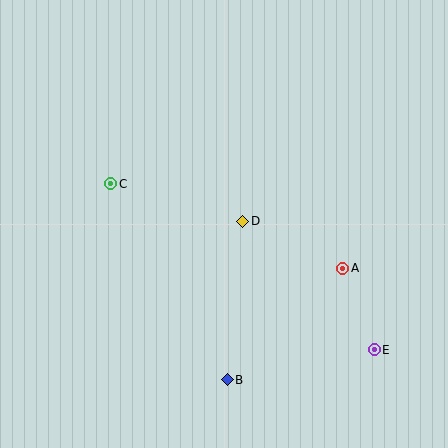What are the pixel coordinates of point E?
Point E is at (374, 350).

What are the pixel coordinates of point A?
Point A is at (343, 268).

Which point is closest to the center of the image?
Point D at (243, 221) is closest to the center.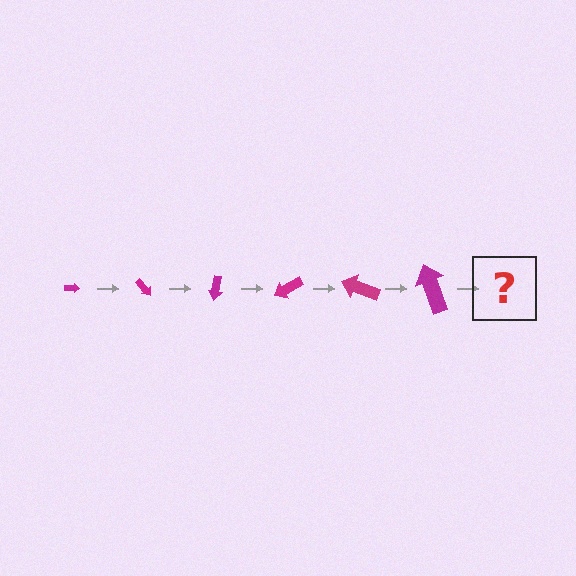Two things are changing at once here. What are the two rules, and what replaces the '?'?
The two rules are that the arrow grows larger each step and it rotates 50 degrees each step. The '?' should be an arrow, larger than the previous one and rotated 300 degrees from the start.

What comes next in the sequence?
The next element should be an arrow, larger than the previous one and rotated 300 degrees from the start.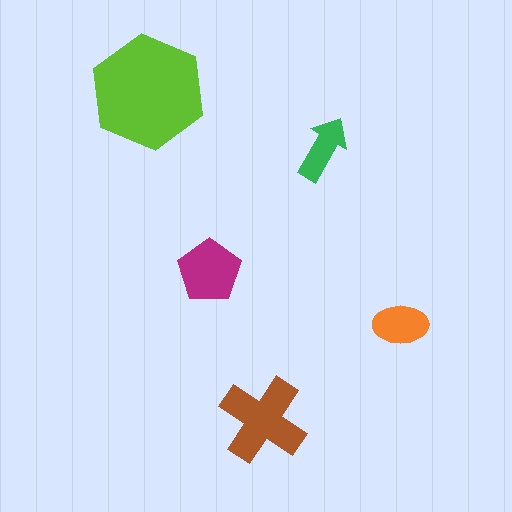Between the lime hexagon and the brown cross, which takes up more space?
The lime hexagon.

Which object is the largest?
The lime hexagon.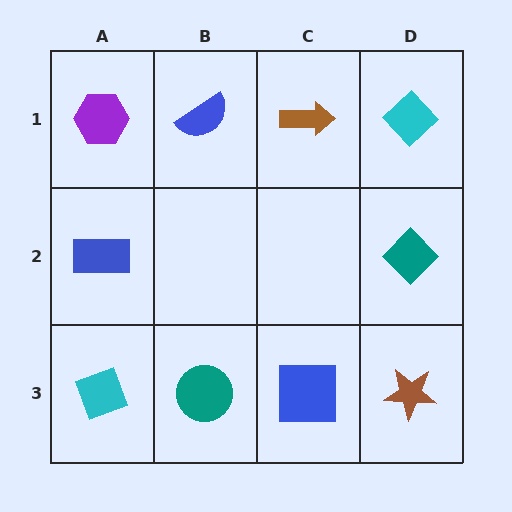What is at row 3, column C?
A blue square.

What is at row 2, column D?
A teal diamond.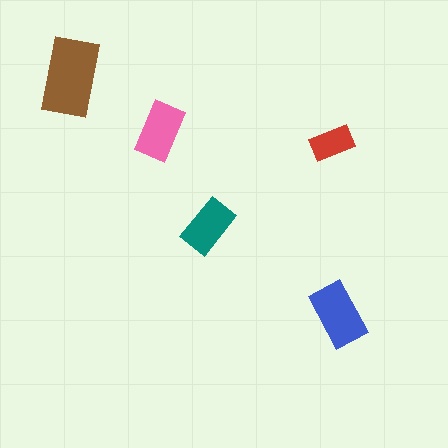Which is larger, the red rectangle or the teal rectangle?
The teal one.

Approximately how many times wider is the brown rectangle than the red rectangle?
About 2 times wider.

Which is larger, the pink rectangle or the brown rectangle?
The brown one.